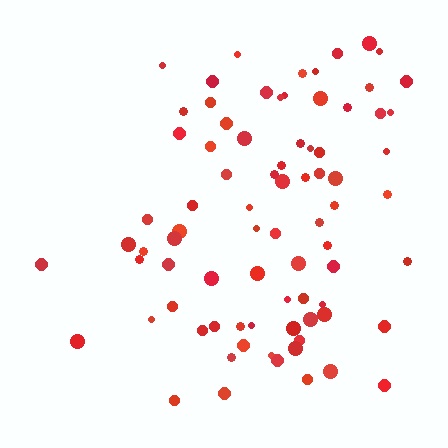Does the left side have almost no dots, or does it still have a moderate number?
Still a moderate number, just noticeably fewer than the right.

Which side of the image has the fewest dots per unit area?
The left.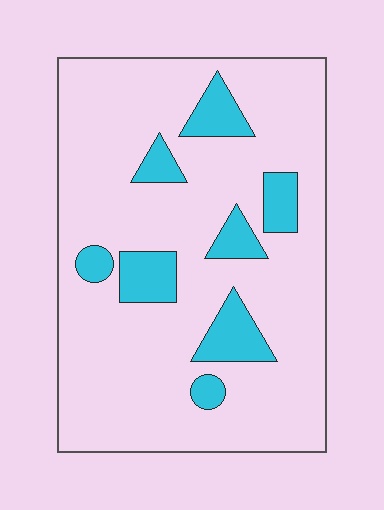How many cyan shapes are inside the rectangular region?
8.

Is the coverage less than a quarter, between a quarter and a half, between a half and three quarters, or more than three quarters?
Less than a quarter.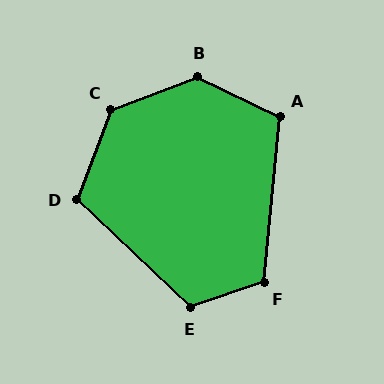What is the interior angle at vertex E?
Approximately 118 degrees (obtuse).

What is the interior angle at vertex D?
Approximately 113 degrees (obtuse).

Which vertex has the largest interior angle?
B, at approximately 133 degrees.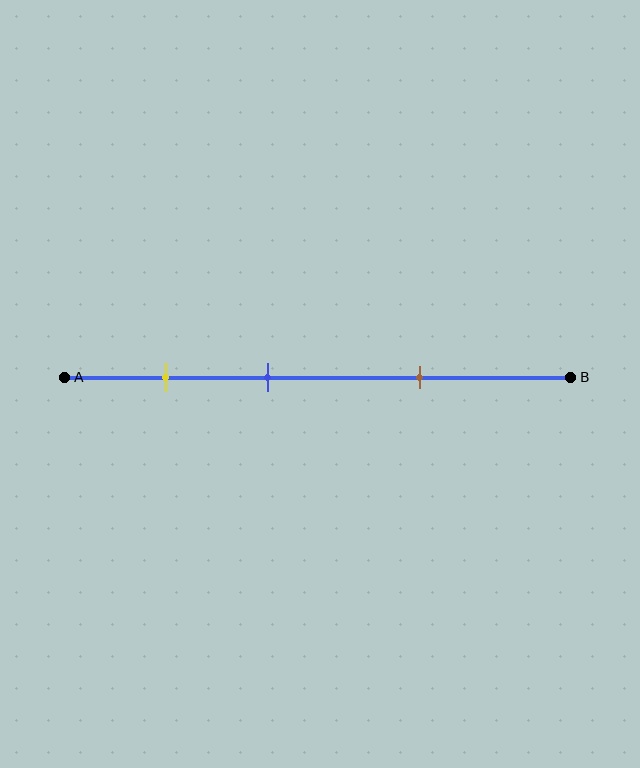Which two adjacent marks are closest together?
The yellow and blue marks are the closest adjacent pair.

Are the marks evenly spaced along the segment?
Yes, the marks are approximately evenly spaced.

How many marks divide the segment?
There are 3 marks dividing the segment.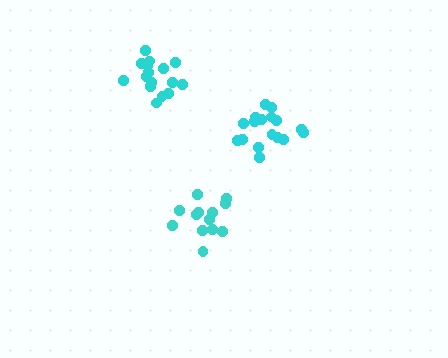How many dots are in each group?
Group 1: 13 dots, Group 2: 16 dots, Group 3: 17 dots (46 total).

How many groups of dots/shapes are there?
There are 3 groups.